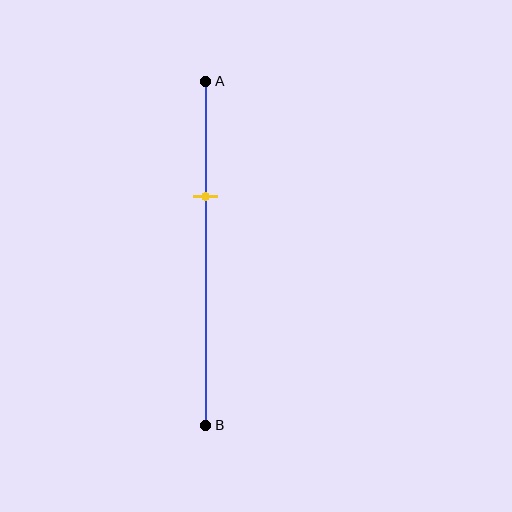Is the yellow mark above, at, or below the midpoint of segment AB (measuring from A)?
The yellow mark is above the midpoint of segment AB.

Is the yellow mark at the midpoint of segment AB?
No, the mark is at about 35% from A, not at the 50% midpoint.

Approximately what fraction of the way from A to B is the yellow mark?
The yellow mark is approximately 35% of the way from A to B.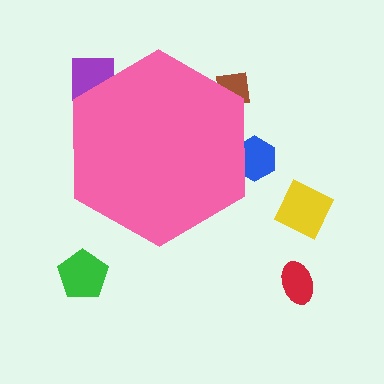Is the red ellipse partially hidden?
No, the red ellipse is fully visible.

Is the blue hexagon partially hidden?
Yes, the blue hexagon is partially hidden behind the pink hexagon.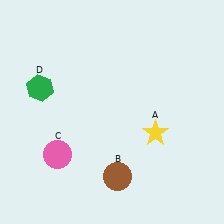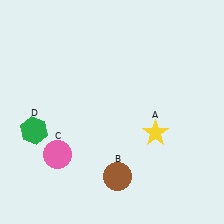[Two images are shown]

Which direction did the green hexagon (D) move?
The green hexagon (D) moved down.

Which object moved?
The green hexagon (D) moved down.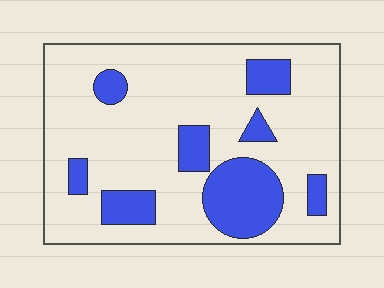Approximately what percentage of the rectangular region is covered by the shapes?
Approximately 25%.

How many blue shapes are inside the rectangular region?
8.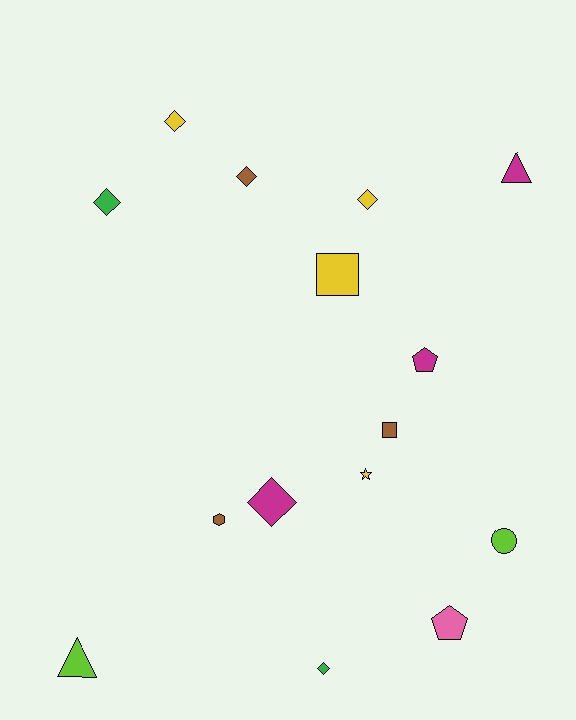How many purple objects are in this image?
There are no purple objects.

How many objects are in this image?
There are 15 objects.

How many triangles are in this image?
There are 2 triangles.